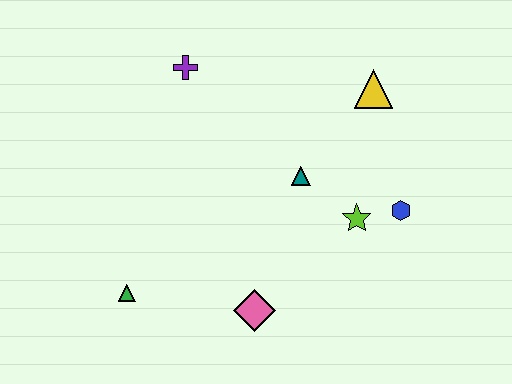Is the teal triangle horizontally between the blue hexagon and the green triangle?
Yes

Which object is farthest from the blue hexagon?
The green triangle is farthest from the blue hexagon.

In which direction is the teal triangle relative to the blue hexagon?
The teal triangle is to the left of the blue hexagon.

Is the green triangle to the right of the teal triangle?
No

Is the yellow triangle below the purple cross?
Yes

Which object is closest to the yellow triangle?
The teal triangle is closest to the yellow triangle.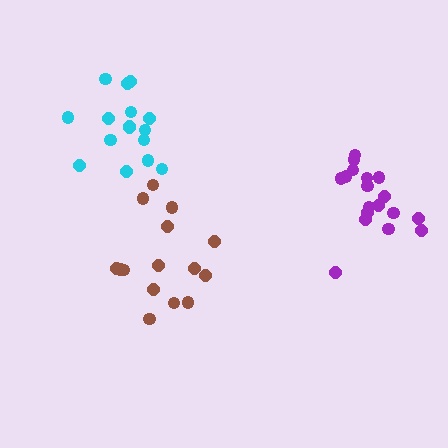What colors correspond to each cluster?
The clusters are colored: cyan, brown, purple.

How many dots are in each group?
Group 1: 16 dots, Group 2: 15 dots, Group 3: 18 dots (49 total).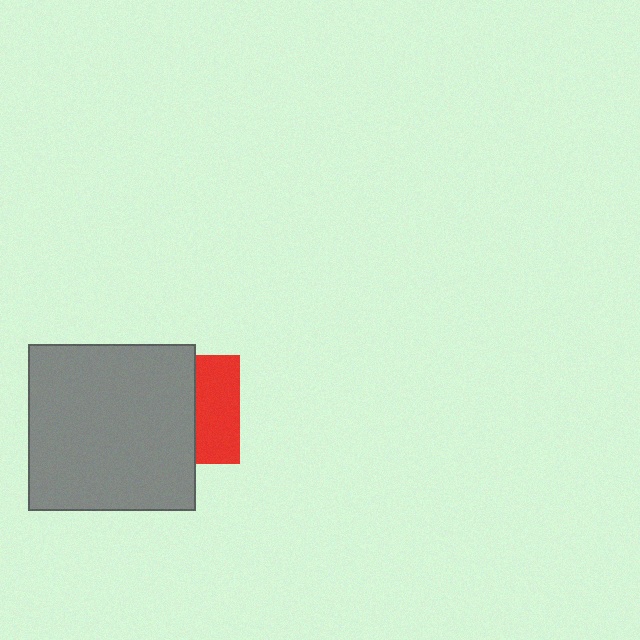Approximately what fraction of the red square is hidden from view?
Roughly 59% of the red square is hidden behind the gray square.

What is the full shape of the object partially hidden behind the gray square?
The partially hidden object is a red square.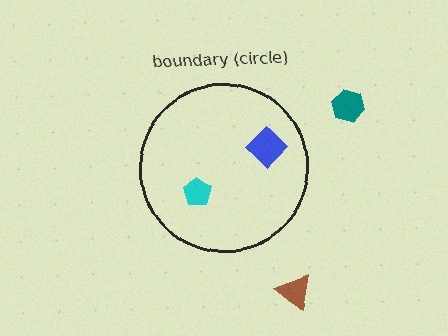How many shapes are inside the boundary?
2 inside, 2 outside.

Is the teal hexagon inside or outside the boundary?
Outside.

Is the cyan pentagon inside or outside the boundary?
Inside.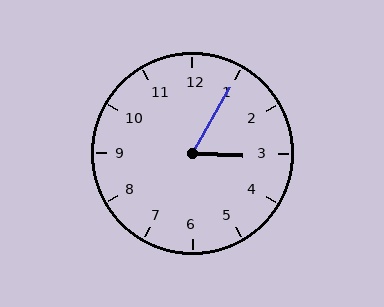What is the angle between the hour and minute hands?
Approximately 62 degrees.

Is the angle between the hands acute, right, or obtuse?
It is acute.